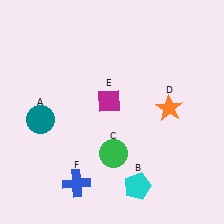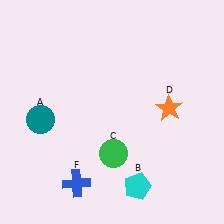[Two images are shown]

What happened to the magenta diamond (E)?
The magenta diamond (E) was removed in Image 2. It was in the top-left area of Image 1.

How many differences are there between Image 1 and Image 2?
There is 1 difference between the two images.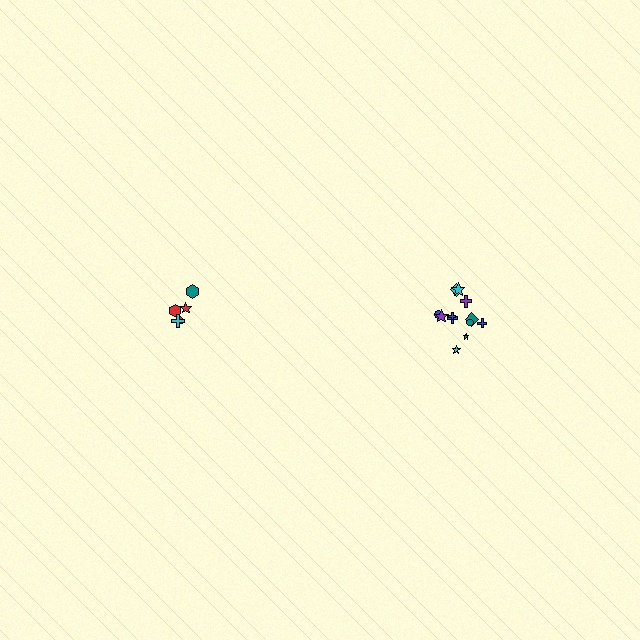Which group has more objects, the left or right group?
The right group.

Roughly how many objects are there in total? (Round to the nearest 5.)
Roughly 15 objects in total.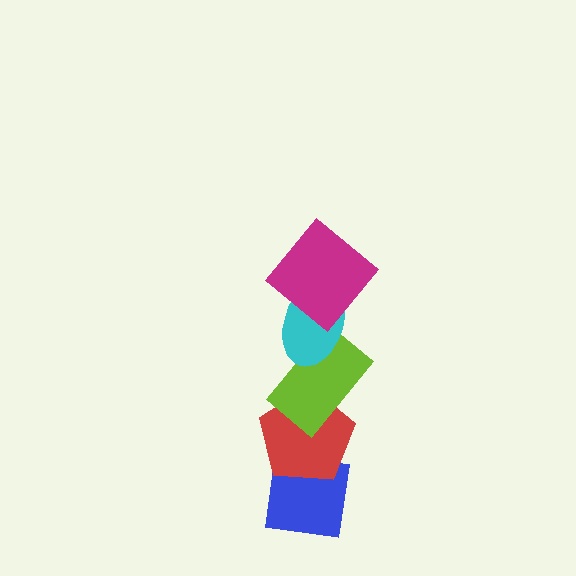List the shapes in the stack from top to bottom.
From top to bottom: the magenta diamond, the cyan ellipse, the lime rectangle, the red pentagon, the blue square.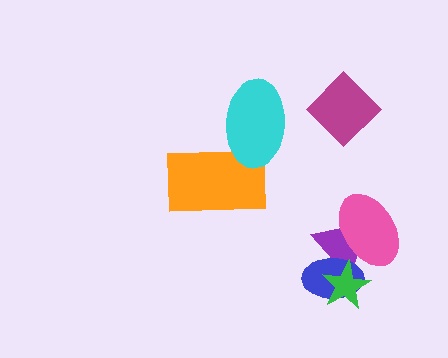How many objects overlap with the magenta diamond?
0 objects overlap with the magenta diamond.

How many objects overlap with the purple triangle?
3 objects overlap with the purple triangle.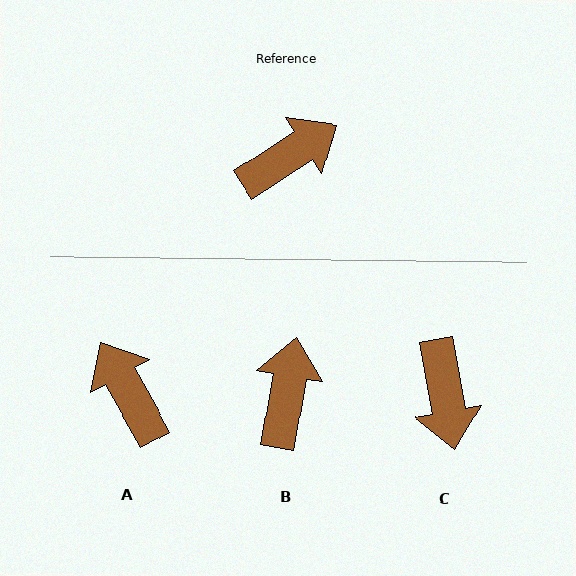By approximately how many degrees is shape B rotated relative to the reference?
Approximately 47 degrees counter-clockwise.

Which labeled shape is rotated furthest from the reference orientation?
C, about 113 degrees away.